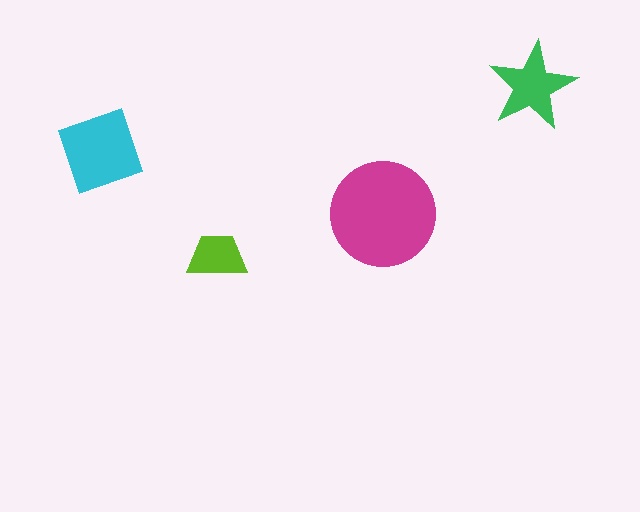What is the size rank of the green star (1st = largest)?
3rd.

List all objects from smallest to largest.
The lime trapezoid, the green star, the cyan diamond, the magenta circle.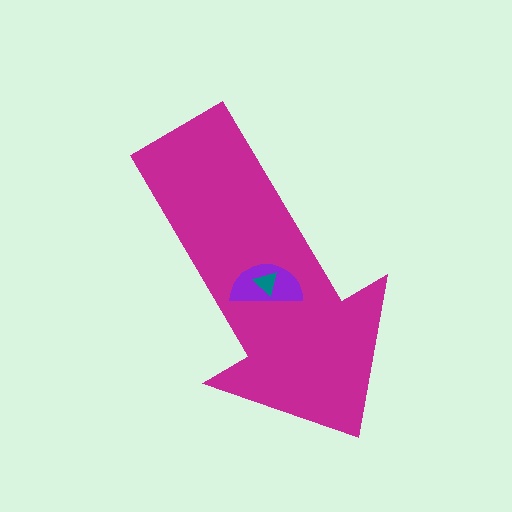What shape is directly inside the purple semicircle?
The teal triangle.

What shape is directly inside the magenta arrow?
The purple semicircle.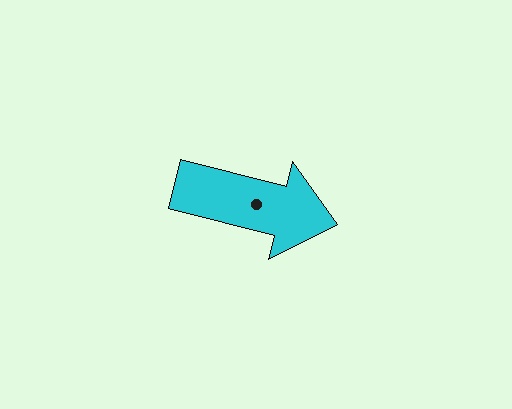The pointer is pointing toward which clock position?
Roughly 3 o'clock.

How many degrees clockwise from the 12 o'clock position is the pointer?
Approximately 104 degrees.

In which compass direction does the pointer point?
East.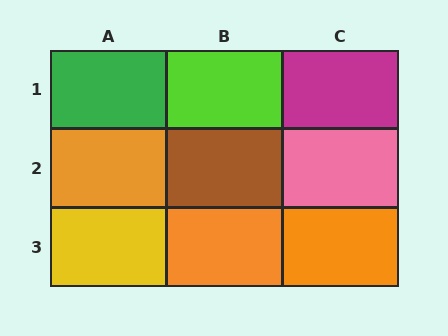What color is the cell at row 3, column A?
Yellow.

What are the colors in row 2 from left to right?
Orange, brown, pink.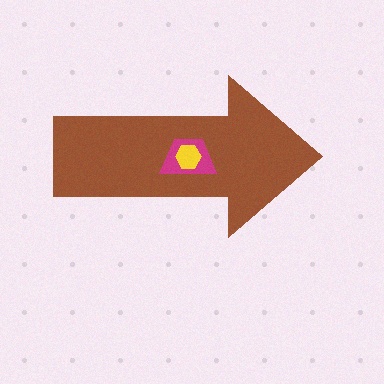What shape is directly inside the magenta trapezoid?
The yellow hexagon.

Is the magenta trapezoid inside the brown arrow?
Yes.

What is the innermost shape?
The yellow hexagon.